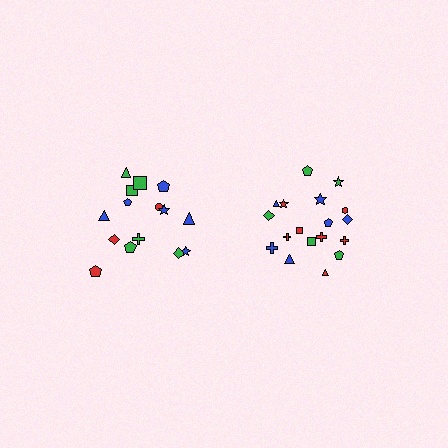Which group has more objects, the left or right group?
The right group.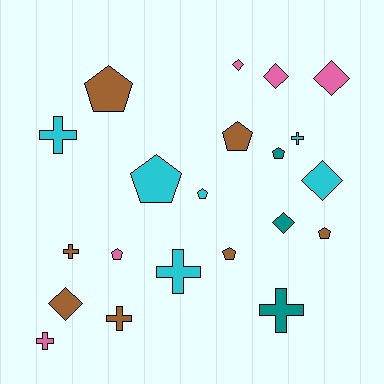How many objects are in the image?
There are 21 objects.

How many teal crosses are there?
There is 1 teal cross.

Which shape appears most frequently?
Pentagon, with 8 objects.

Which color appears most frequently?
Brown, with 7 objects.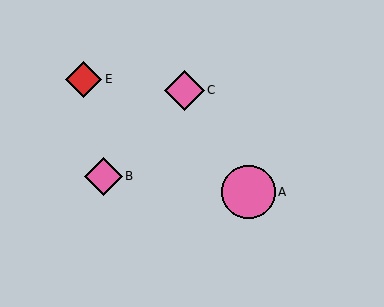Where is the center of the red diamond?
The center of the red diamond is at (84, 79).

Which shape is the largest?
The pink circle (labeled A) is the largest.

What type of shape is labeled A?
Shape A is a pink circle.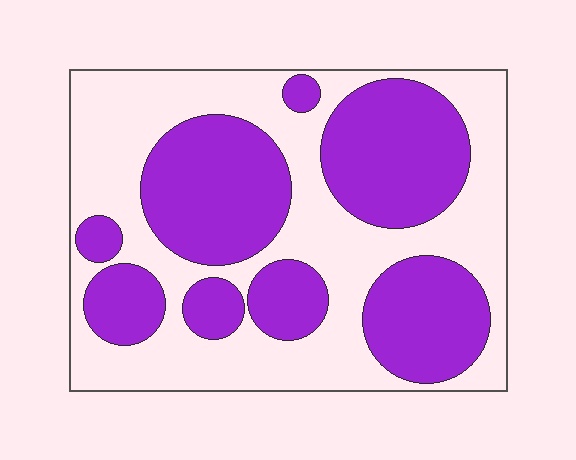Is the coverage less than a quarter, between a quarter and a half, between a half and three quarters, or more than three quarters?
Between a quarter and a half.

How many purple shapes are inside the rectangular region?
8.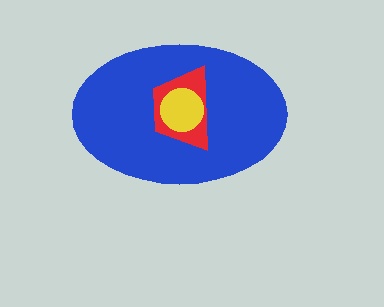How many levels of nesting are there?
3.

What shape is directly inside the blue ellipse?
The red trapezoid.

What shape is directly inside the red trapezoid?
The yellow circle.